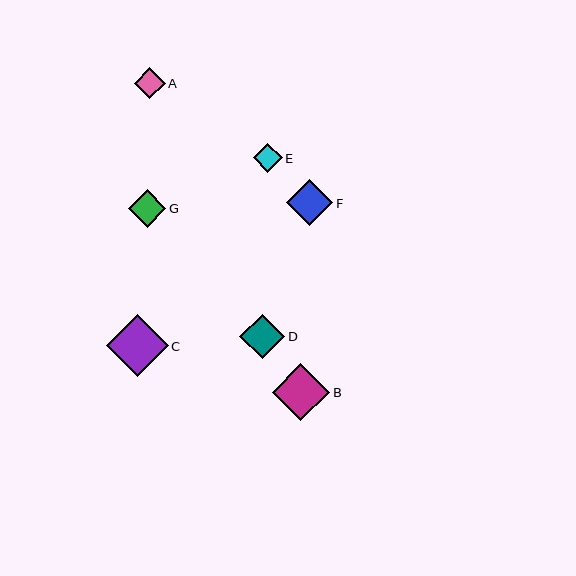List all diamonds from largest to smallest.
From largest to smallest: C, B, F, D, G, A, E.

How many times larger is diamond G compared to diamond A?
Diamond G is approximately 1.2 times the size of diamond A.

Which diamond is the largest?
Diamond C is the largest with a size of approximately 61 pixels.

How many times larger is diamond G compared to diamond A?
Diamond G is approximately 1.2 times the size of diamond A.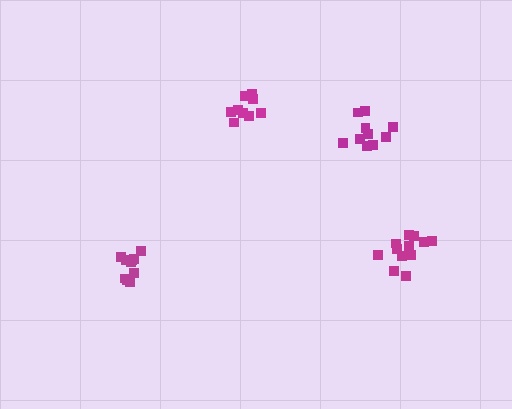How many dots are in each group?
Group 1: 10 dots, Group 2: 10 dots, Group 3: 12 dots, Group 4: 9 dots (41 total).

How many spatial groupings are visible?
There are 4 spatial groupings.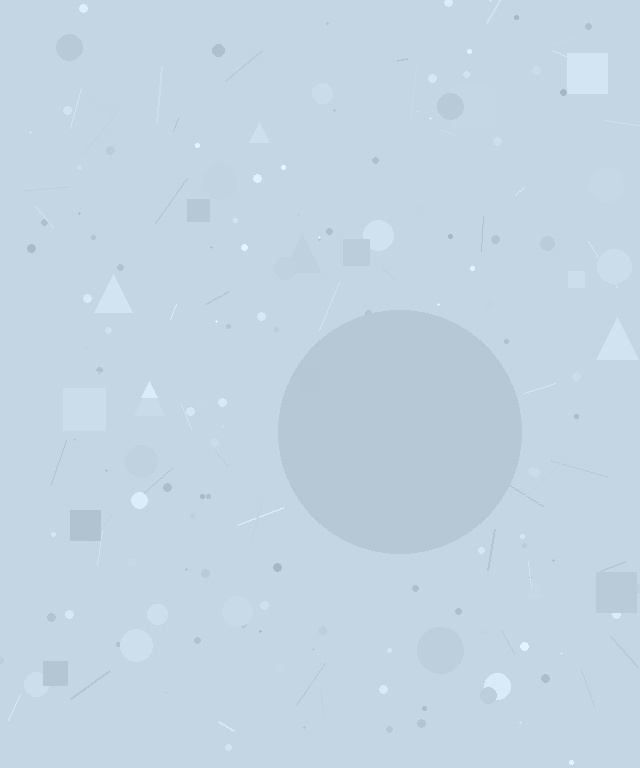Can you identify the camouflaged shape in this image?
The camouflaged shape is a circle.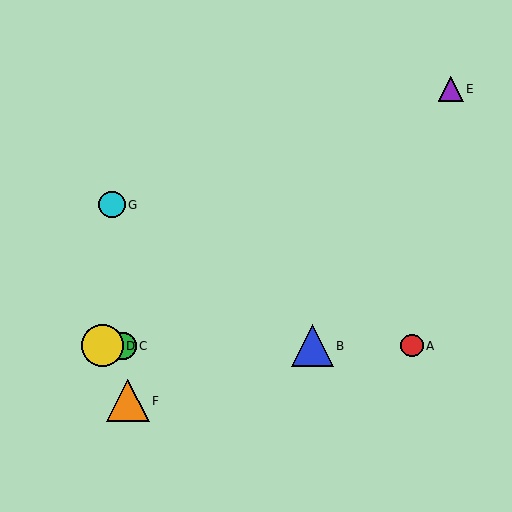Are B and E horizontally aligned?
No, B is at y≈346 and E is at y≈89.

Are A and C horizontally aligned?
Yes, both are at y≈346.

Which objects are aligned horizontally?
Objects A, B, C, D are aligned horizontally.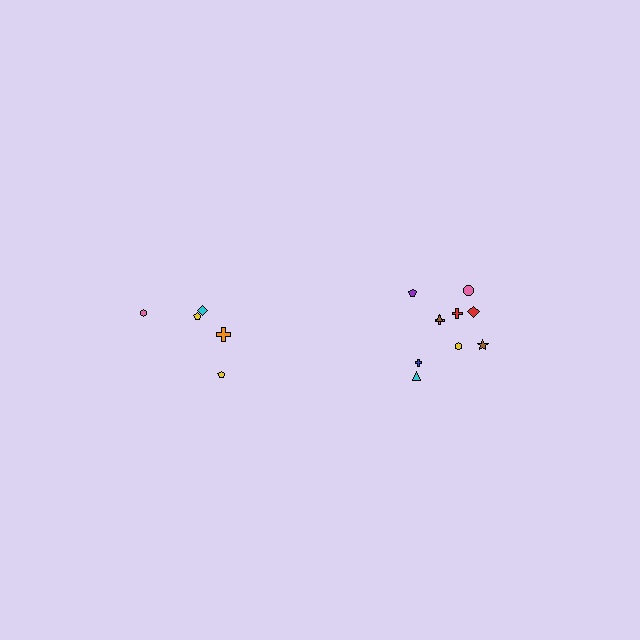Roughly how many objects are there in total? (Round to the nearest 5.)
Roughly 15 objects in total.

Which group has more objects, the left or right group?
The right group.